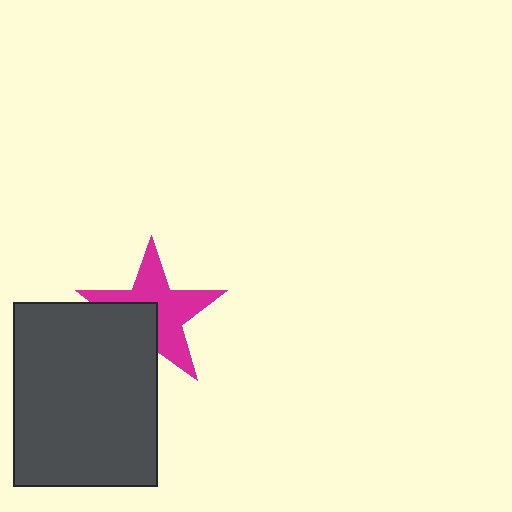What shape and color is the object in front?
The object in front is a dark gray rectangle.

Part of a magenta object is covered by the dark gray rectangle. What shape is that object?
It is a star.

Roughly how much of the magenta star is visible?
About half of it is visible (roughly 63%).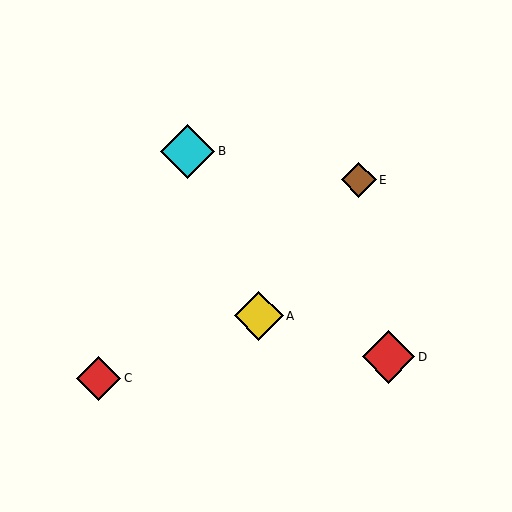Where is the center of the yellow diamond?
The center of the yellow diamond is at (259, 316).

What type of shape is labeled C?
Shape C is a red diamond.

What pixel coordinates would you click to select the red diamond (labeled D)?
Click at (389, 357) to select the red diamond D.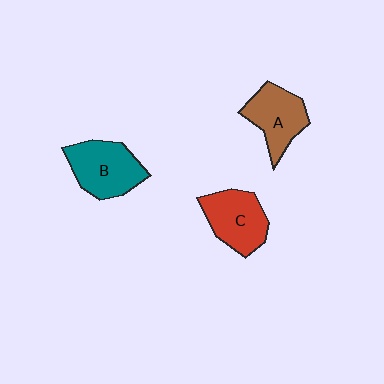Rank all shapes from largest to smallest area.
From largest to smallest: B (teal), C (red), A (brown).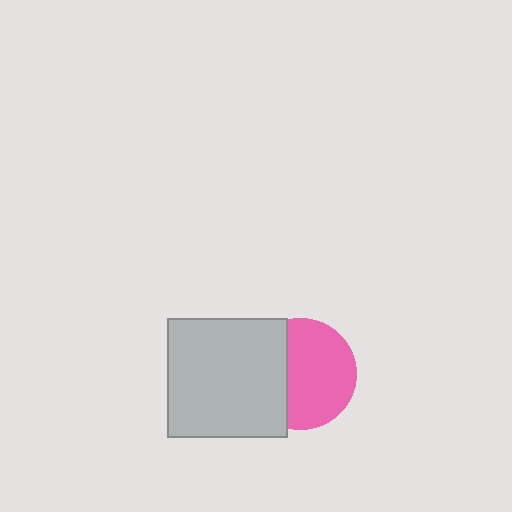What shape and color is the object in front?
The object in front is a light gray square.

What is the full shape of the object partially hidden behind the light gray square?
The partially hidden object is a pink circle.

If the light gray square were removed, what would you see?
You would see the complete pink circle.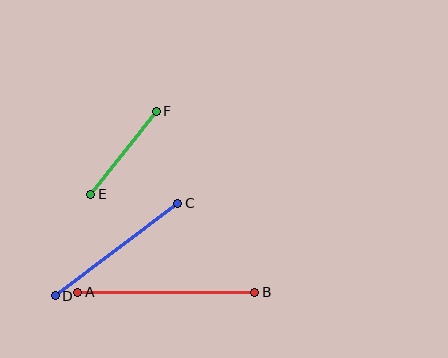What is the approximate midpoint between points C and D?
The midpoint is at approximately (116, 249) pixels.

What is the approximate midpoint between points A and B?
The midpoint is at approximately (166, 292) pixels.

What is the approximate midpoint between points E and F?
The midpoint is at approximately (124, 153) pixels.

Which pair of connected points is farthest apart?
Points A and B are farthest apart.